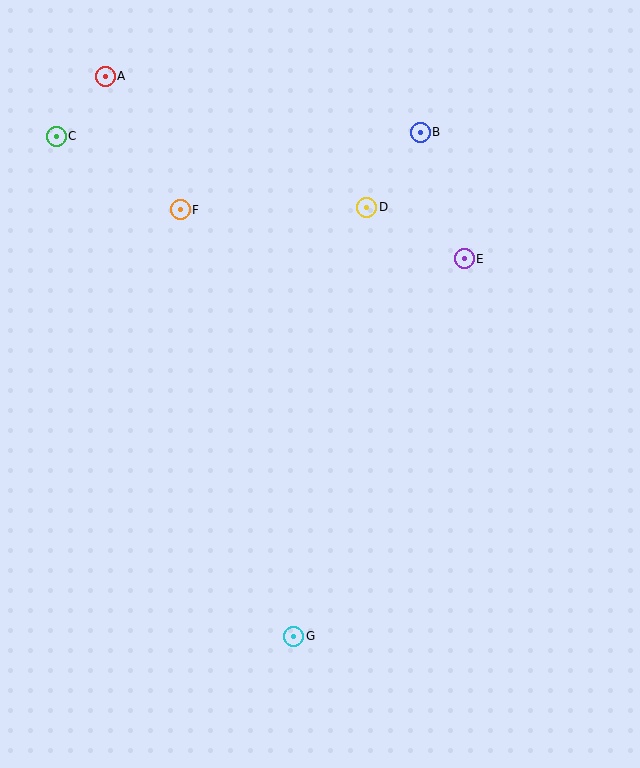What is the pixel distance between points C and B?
The distance between C and B is 364 pixels.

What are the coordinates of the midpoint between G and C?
The midpoint between G and C is at (175, 386).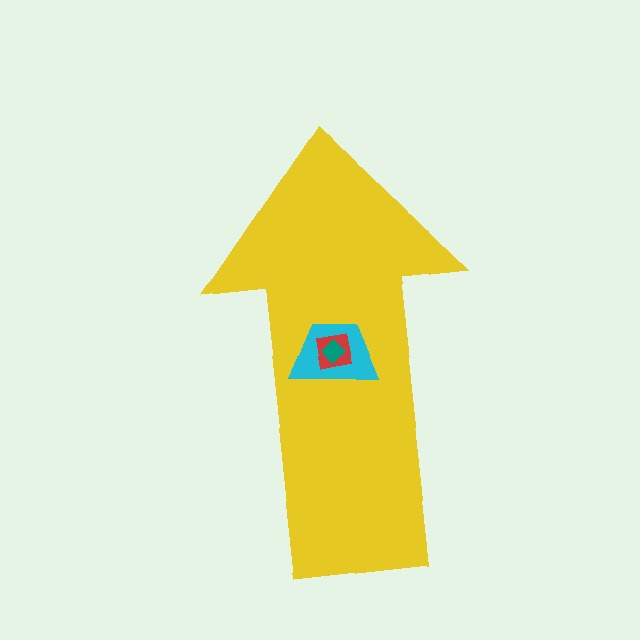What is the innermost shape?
The teal diamond.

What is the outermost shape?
The yellow arrow.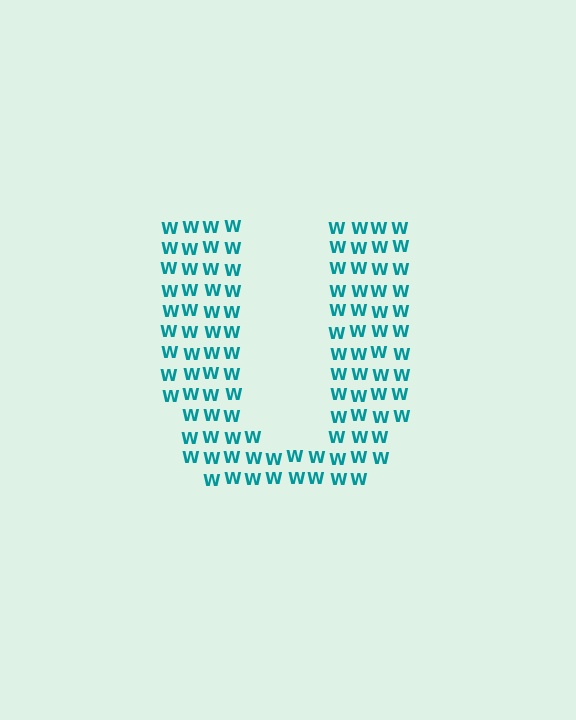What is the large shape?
The large shape is the letter U.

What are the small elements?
The small elements are letter W's.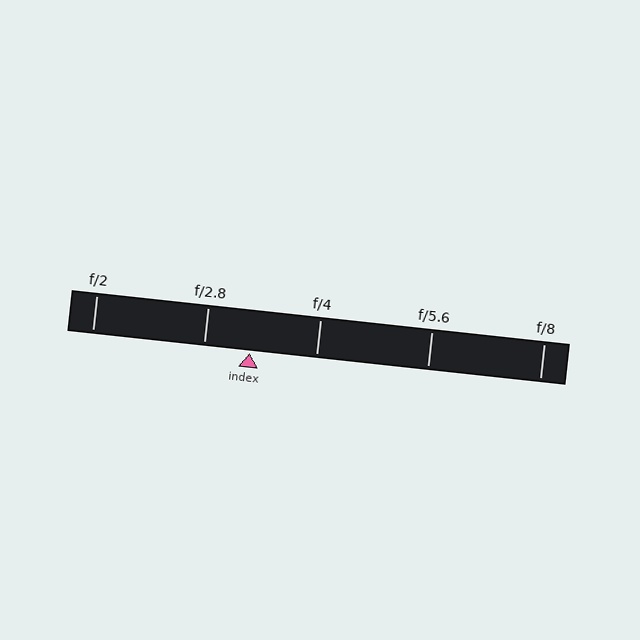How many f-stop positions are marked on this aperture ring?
There are 5 f-stop positions marked.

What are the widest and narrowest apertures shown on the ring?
The widest aperture shown is f/2 and the narrowest is f/8.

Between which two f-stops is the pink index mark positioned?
The index mark is between f/2.8 and f/4.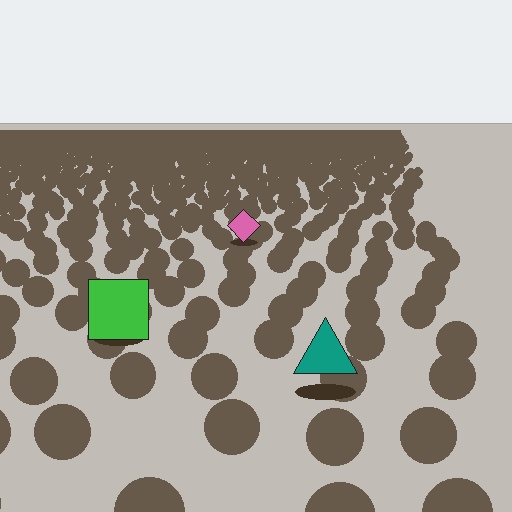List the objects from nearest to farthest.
From nearest to farthest: the teal triangle, the green square, the pink diamond.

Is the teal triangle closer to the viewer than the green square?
Yes. The teal triangle is closer — you can tell from the texture gradient: the ground texture is coarser near it.